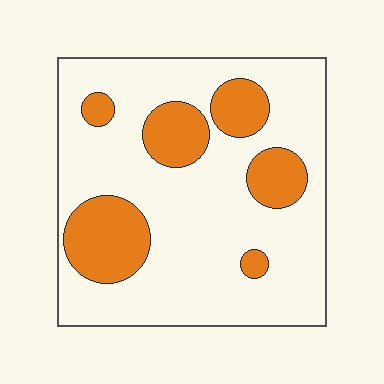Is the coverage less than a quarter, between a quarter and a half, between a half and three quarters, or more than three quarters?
Less than a quarter.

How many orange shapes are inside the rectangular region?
6.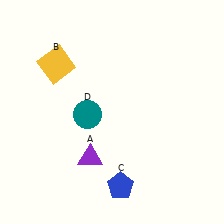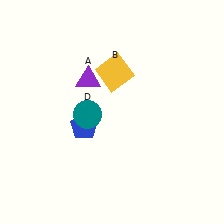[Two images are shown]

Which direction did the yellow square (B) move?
The yellow square (B) moved right.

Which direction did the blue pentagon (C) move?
The blue pentagon (C) moved up.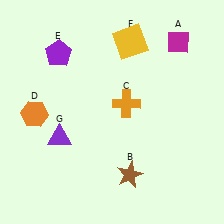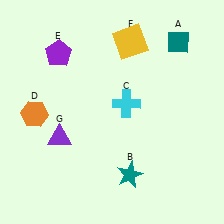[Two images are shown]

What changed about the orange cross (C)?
In Image 1, C is orange. In Image 2, it changed to cyan.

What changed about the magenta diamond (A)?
In Image 1, A is magenta. In Image 2, it changed to teal.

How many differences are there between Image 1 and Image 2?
There are 3 differences between the two images.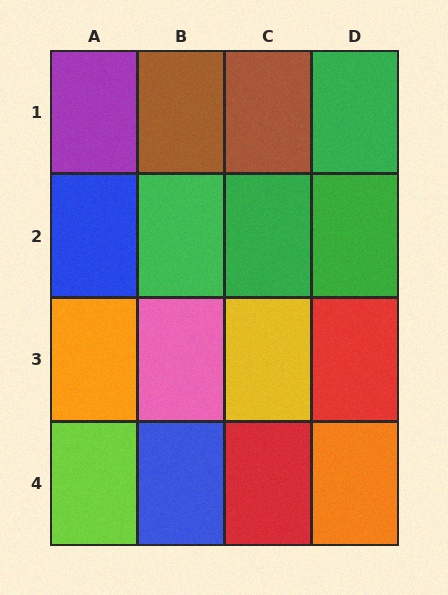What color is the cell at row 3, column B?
Pink.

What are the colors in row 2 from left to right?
Blue, green, green, green.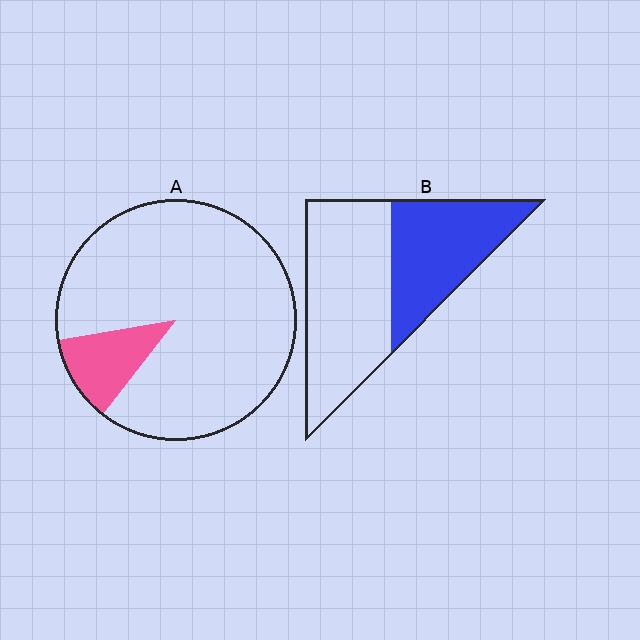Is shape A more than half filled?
No.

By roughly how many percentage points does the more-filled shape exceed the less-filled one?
By roughly 30 percentage points (B over A).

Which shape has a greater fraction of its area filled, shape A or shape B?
Shape B.